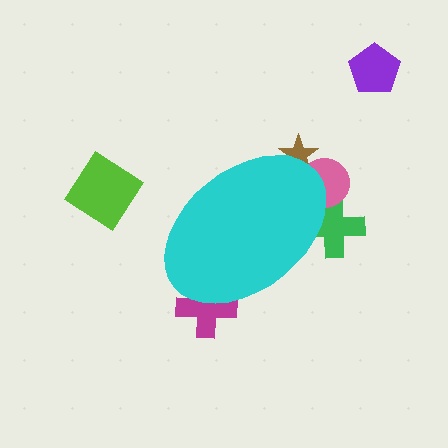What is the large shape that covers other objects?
A cyan ellipse.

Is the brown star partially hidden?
Yes, the brown star is partially hidden behind the cyan ellipse.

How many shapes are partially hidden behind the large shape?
4 shapes are partially hidden.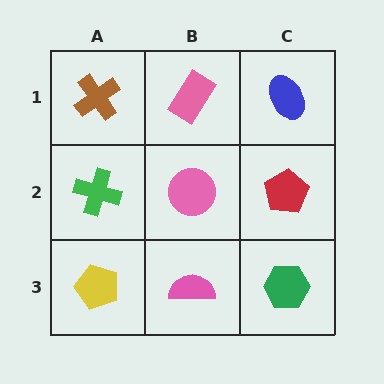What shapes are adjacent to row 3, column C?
A red pentagon (row 2, column C), a pink semicircle (row 3, column B).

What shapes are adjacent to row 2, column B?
A pink rectangle (row 1, column B), a pink semicircle (row 3, column B), a green cross (row 2, column A), a red pentagon (row 2, column C).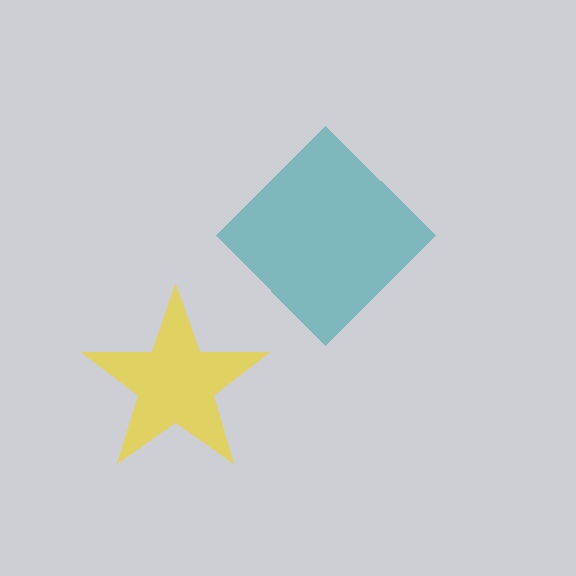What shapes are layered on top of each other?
The layered shapes are: a yellow star, a teal diamond.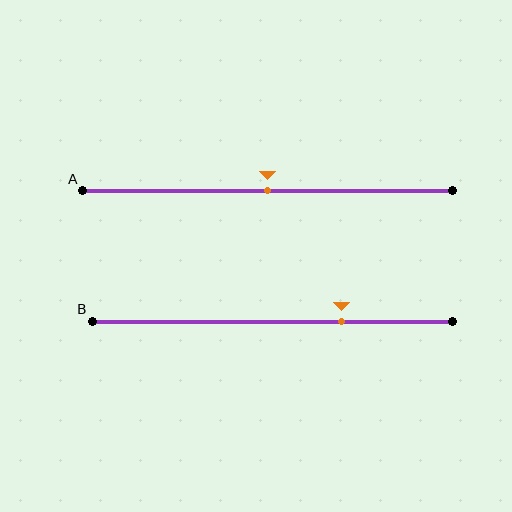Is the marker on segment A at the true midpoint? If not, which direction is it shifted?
Yes, the marker on segment A is at the true midpoint.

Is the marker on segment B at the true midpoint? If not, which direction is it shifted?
No, the marker on segment B is shifted to the right by about 19% of the segment length.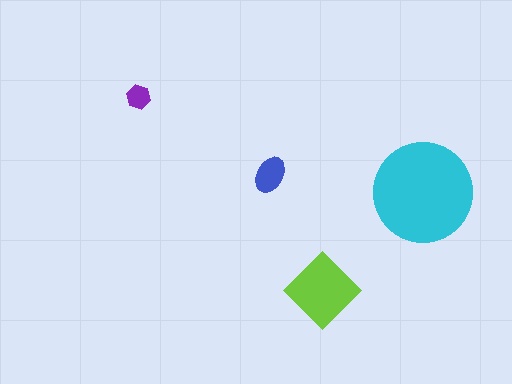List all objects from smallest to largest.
The purple hexagon, the blue ellipse, the lime diamond, the cyan circle.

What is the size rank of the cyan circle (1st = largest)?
1st.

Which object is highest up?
The purple hexagon is topmost.